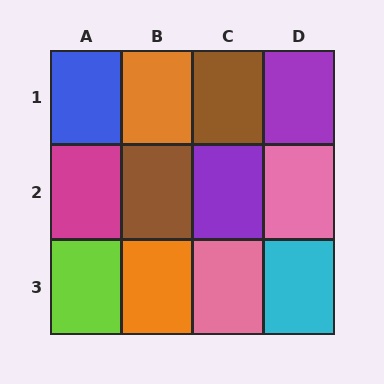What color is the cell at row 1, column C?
Brown.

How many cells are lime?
1 cell is lime.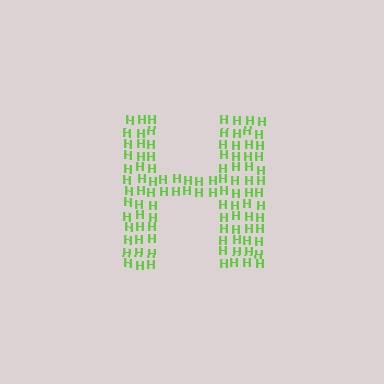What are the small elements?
The small elements are letter H's.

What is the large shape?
The large shape is the letter H.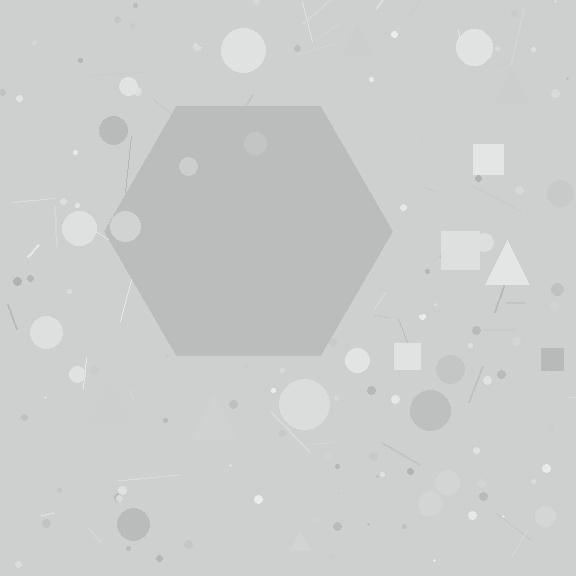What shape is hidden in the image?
A hexagon is hidden in the image.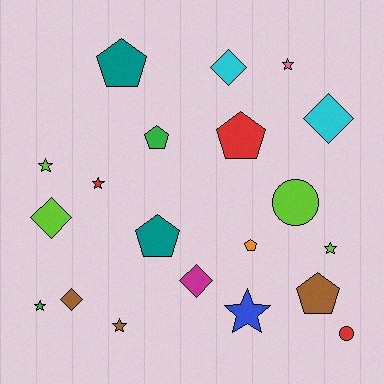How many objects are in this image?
There are 20 objects.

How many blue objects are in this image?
There is 1 blue object.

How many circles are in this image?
There are 2 circles.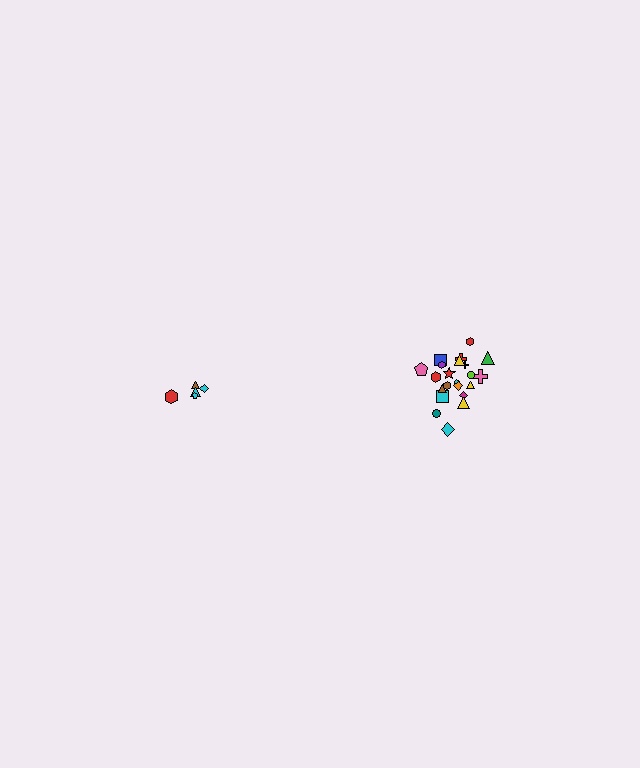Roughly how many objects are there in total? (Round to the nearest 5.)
Roughly 25 objects in total.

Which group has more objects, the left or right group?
The right group.